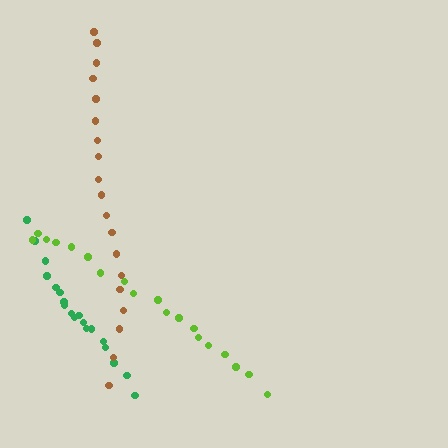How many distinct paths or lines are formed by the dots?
There are 3 distinct paths.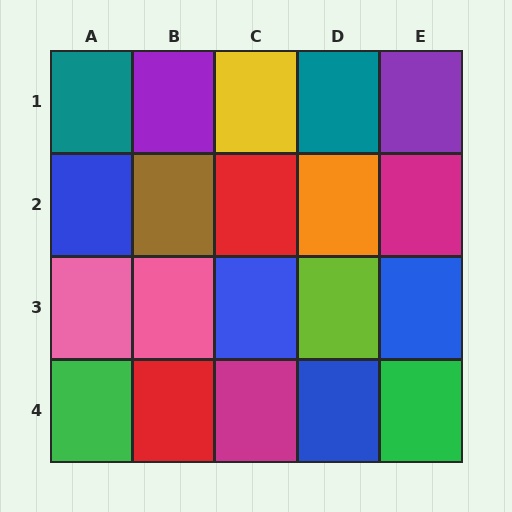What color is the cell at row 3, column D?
Lime.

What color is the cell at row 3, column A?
Pink.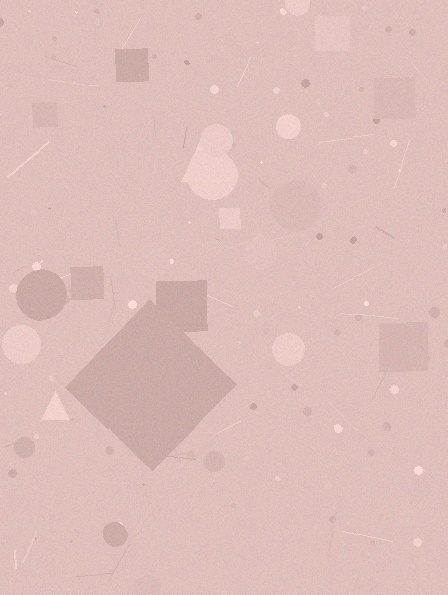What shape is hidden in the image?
A diamond is hidden in the image.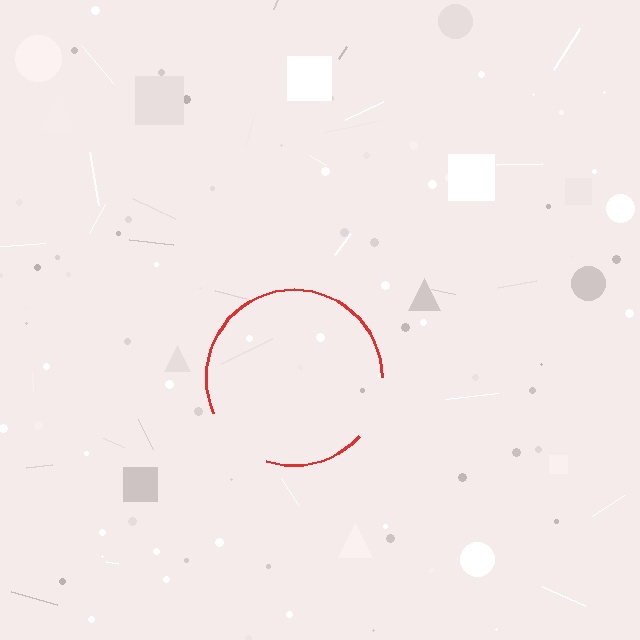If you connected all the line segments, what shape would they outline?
They would outline a circle.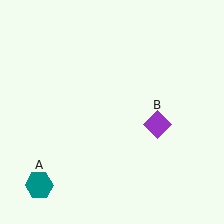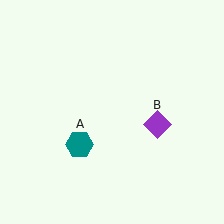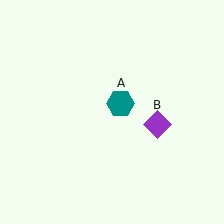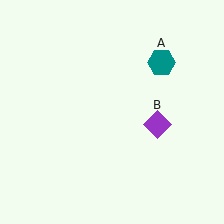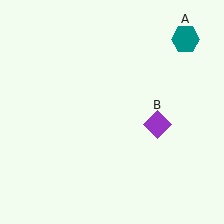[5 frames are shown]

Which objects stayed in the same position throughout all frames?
Purple diamond (object B) remained stationary.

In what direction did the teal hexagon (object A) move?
The teal hexagon (object A) moved up and to the right.